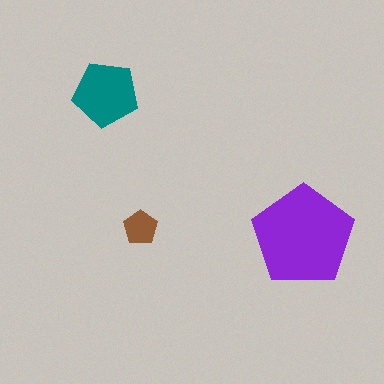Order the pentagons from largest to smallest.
the purple one, the teal one, the brown one.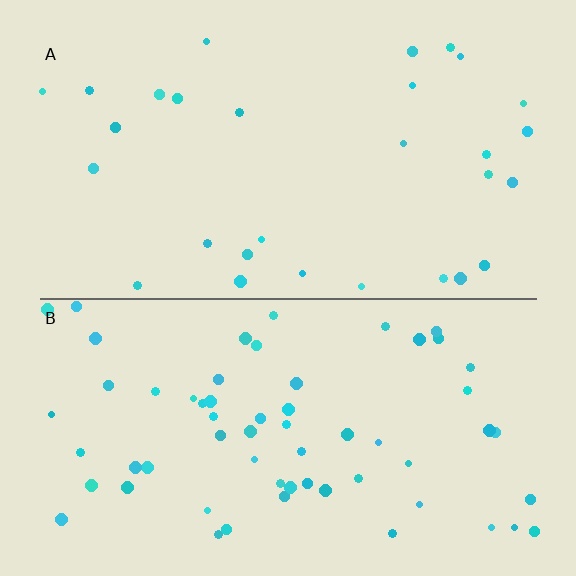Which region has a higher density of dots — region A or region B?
B (the bottom).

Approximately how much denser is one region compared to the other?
Approximately 2.1× — region B over region A.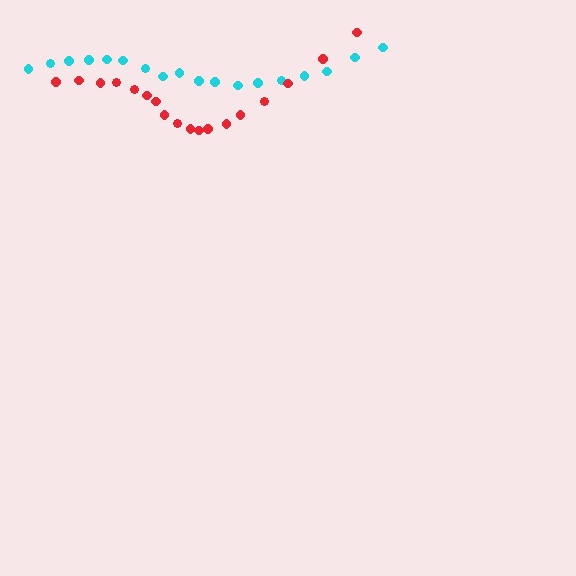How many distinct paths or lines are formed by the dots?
There are 2 distinct paths.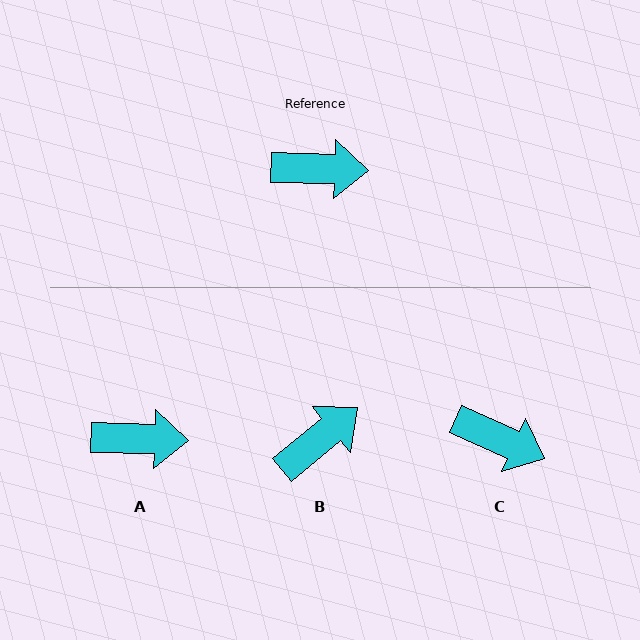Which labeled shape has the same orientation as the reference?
A.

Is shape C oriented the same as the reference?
No, it is off by about 22 degrees.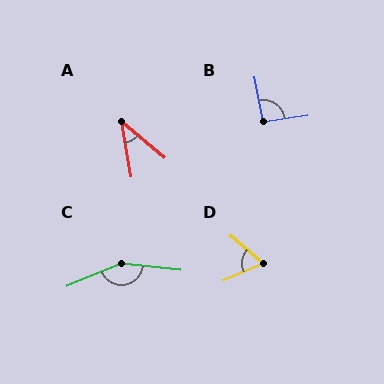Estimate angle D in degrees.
Approximately 64 degrees.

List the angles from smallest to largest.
A (40°), D (64°), B (92°), C (151°).